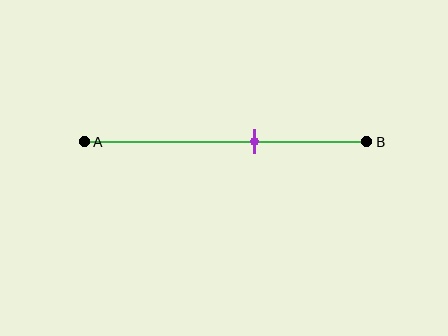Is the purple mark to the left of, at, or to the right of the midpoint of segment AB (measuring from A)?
The purple mark is to the right of the midpoint of segment AB.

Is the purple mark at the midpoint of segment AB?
No, the mark is at about 60% from A, not at the 50% midpoint.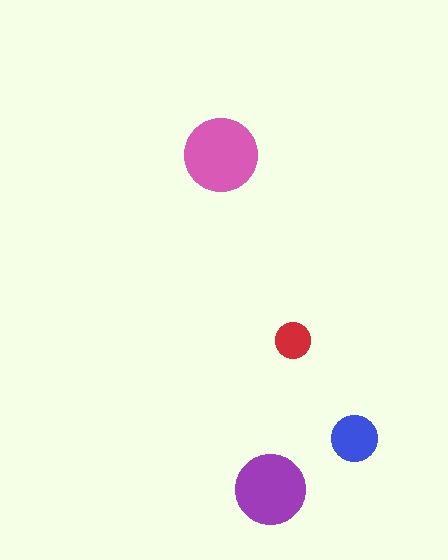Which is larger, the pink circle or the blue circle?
The pink one.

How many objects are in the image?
There are 4 objects in the image.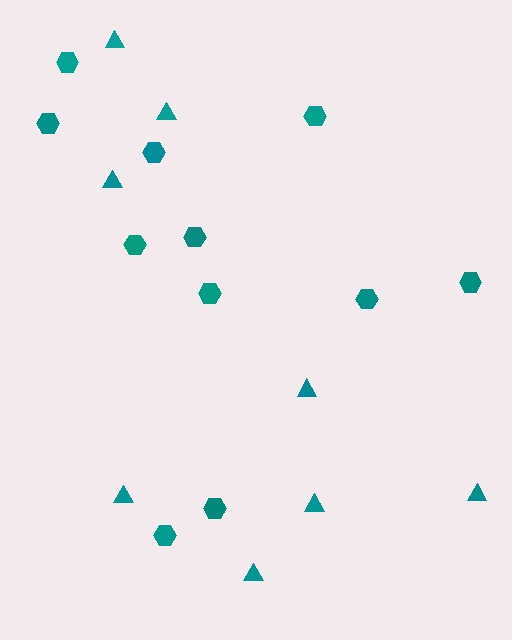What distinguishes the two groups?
There are 2 groups: one group of triangles (8) and one group of hexagons (11).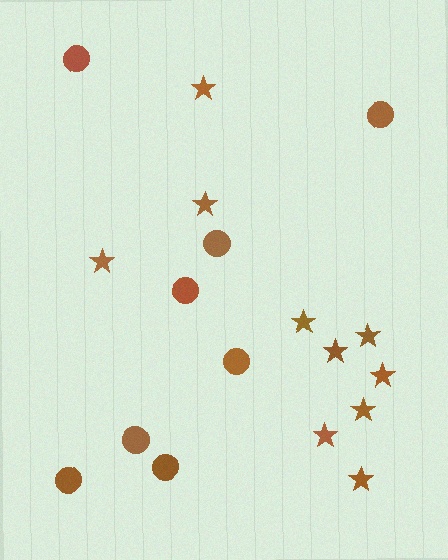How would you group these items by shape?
There are 2 groups: one group of circles (8) and one group of stars (10).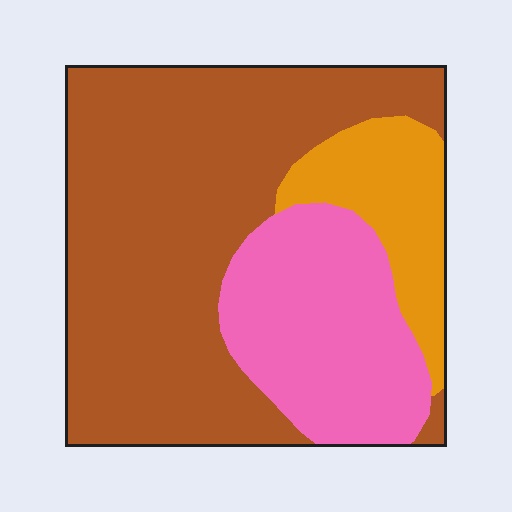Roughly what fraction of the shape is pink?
Pink takes up about one quarter (1/4) of the shape.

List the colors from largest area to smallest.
From largest to smallest: brown, pink, orange.